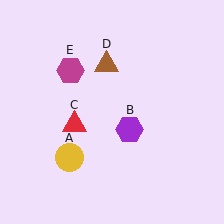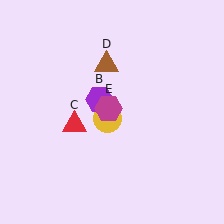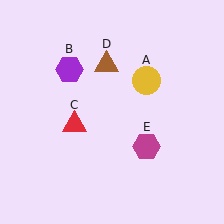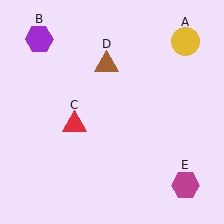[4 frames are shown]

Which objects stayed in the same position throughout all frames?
Red triangle (object C) and brown triangle (object D) remained stationary.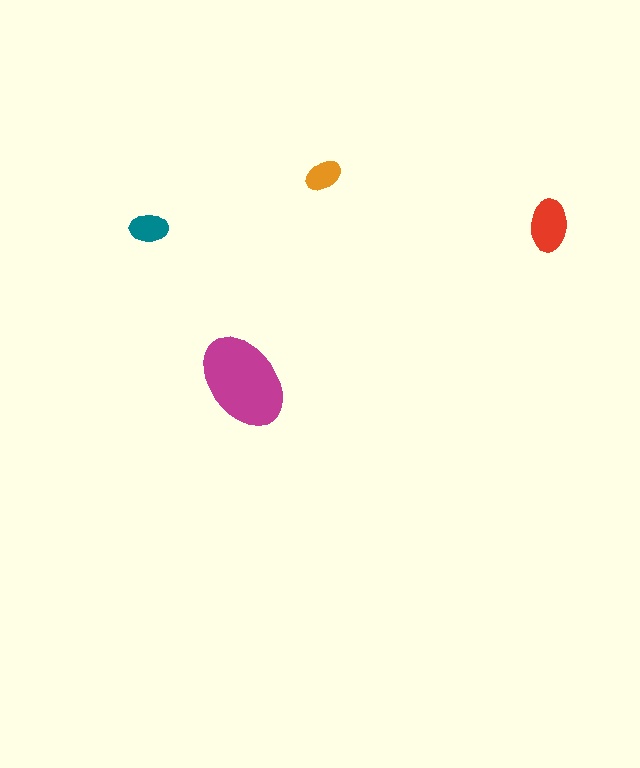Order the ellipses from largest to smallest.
the magenta one, the red one, the teal one, the orange one.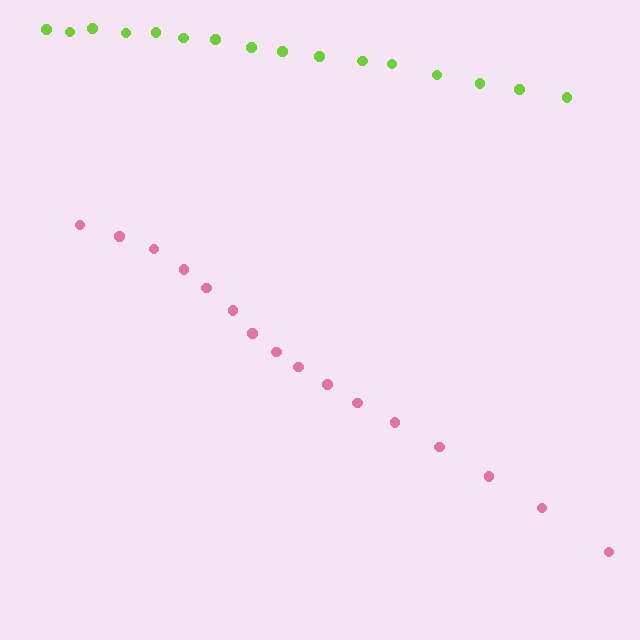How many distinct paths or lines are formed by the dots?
There are 2 distinct paths.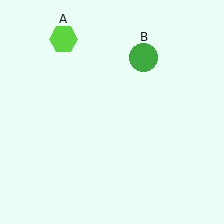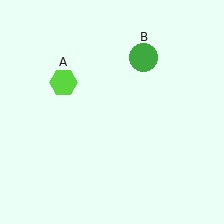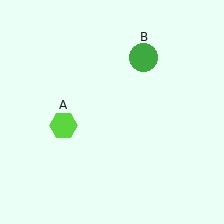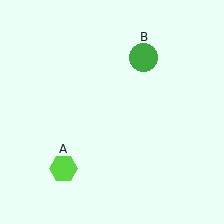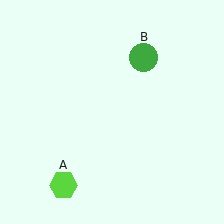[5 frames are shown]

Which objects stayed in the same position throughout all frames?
Green circle (object B) remained stationary.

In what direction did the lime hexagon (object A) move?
The lime hexagon (object A) moved down.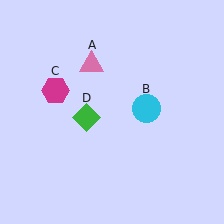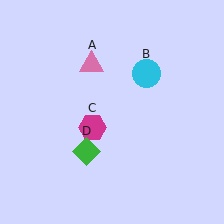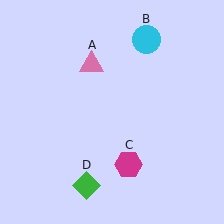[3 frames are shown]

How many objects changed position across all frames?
3 objects changed position: cyan circle (object B), magenta hexagon (object C), green diamond (object D).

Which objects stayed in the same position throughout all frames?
Pink triangle (object A) remained stationary.